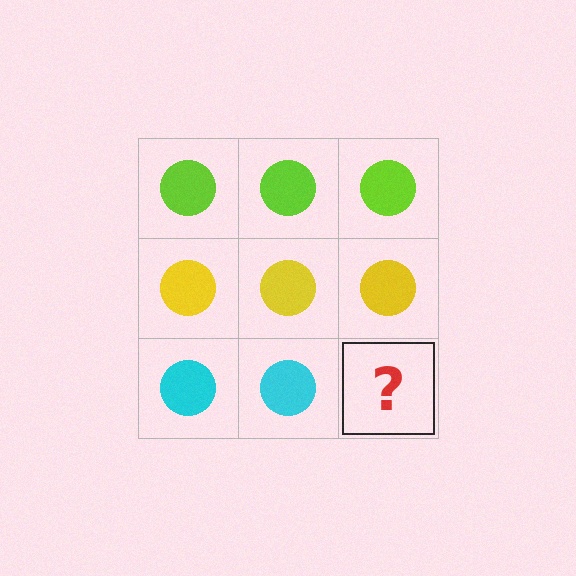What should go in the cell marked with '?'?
The missing cell should contain a cyan circle.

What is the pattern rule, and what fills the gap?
The rule is that each row has a consistent color. The gap should be filled with a cyan circle.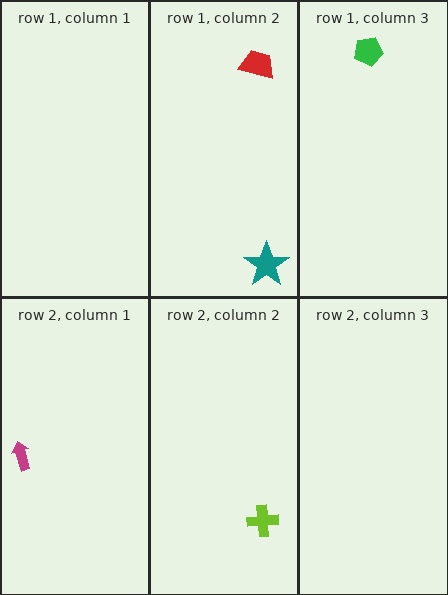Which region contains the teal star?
The row 1, column 2 region.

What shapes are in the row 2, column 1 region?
The magenta arrow.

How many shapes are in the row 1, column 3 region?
1.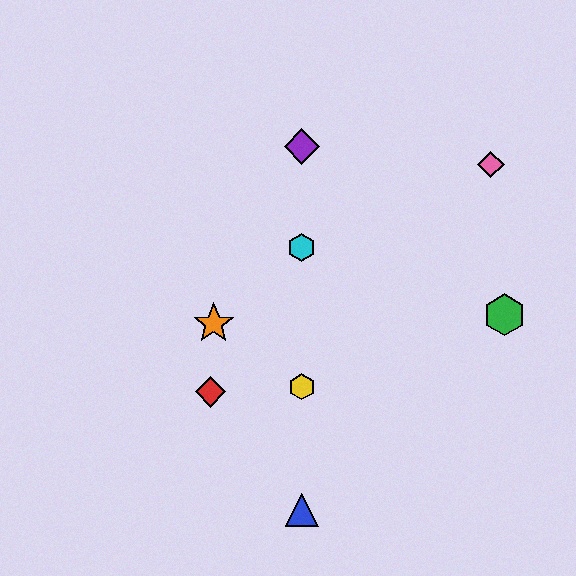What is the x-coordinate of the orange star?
The orange star is at x≈214.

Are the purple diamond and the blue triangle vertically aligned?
Yes, both are at x≈302.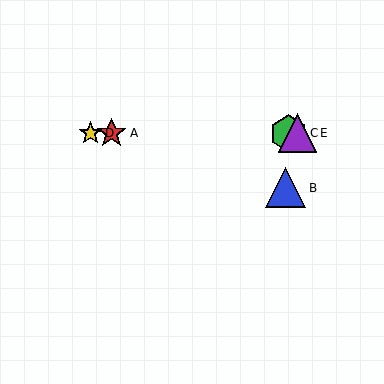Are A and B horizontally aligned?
No, A is at y≈133 and B is at y≈188.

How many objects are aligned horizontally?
4 objects (A, C, D, E) are aligned horizontally.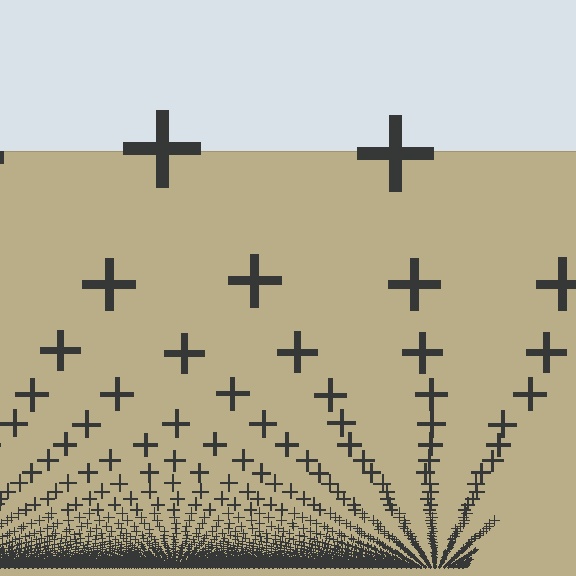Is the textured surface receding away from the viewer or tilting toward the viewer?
The surface appears to tilt toward the viewer. Texture elements get larger and sparser toward the top.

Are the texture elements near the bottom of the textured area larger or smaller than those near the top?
Smaller. The gradient is inverted — elements near the bottom are smaller and denser.